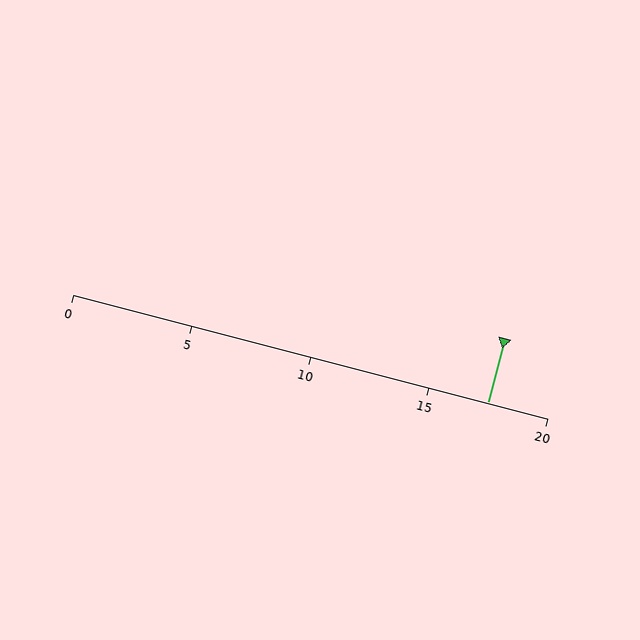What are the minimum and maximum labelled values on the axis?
The axis runs from 0 to 20.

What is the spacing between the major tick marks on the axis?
The major ticks are spaced 5 apart.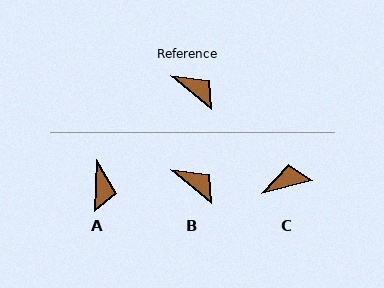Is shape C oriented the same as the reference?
No, it is off by about 54 degrees.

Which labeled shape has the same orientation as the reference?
B.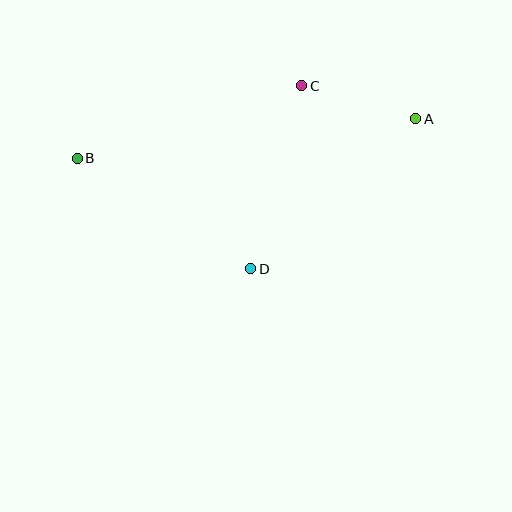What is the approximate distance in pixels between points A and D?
The distance between A and D is approximately 223 pixels.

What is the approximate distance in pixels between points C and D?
The distance between C and D is approximately 190 pixels.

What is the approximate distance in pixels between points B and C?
The distance between B and C is approximately 236 pixels.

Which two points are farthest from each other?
Points A and B are farthest from each other.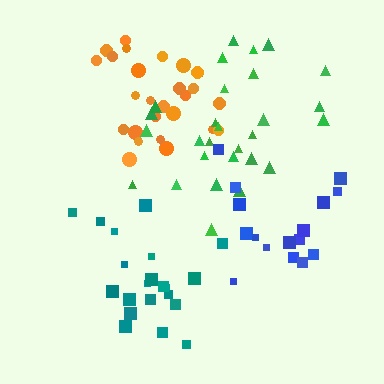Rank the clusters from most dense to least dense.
orange, teal, green, blue.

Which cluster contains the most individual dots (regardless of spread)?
Green (28).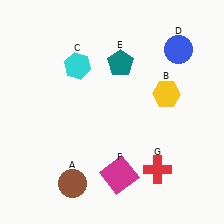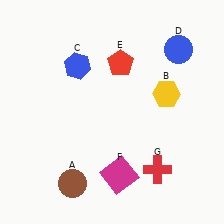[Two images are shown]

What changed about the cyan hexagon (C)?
In Image 1, C is cyan. In Image 2, it changed to blue.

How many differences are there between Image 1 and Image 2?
There are 2 differences between the two images.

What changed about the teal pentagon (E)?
In Image 1, E is teal. In Image 2, it changed to red.